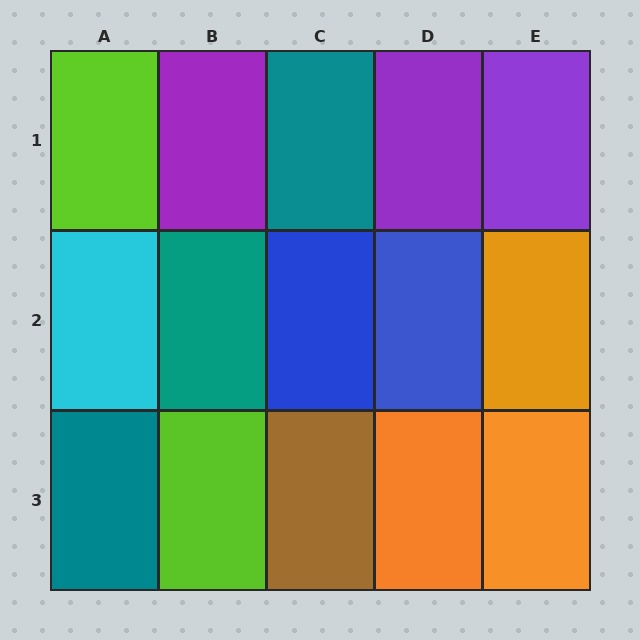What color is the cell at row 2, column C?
Blue.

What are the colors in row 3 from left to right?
Teal, lime, brown, orange, orange.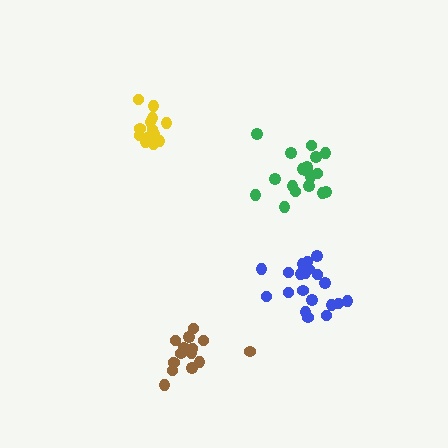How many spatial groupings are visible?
There are 4 spatial groupings.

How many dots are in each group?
Group 1: 18 dots, Group 2: 16 dots, Group 3: 16 dots, Group 4: 20 dots (70 total).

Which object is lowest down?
The brown cluster is bottommost.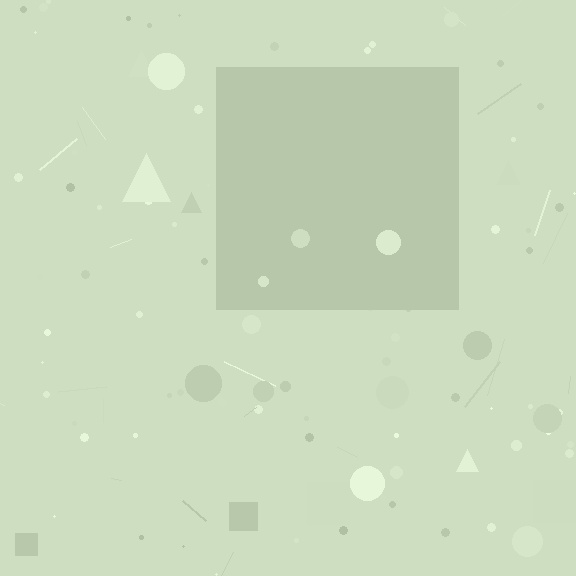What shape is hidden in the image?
A square is hidden in the image.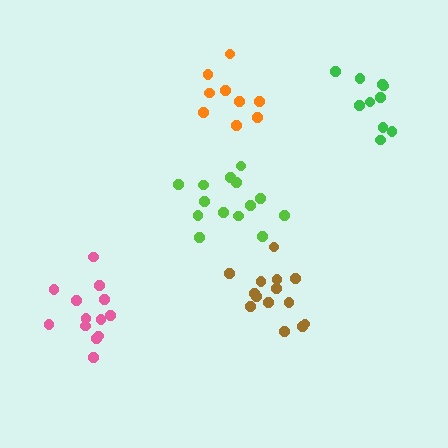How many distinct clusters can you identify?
There are 5 distinct clusters.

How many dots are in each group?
Group 1: 13 dots, Group 2: 14 dots, Group 3: 9 dots, Group 4: 14 dots, Group 5: 10 dots (60 total).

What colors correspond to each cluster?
The clusters are colored: pink, brown, orange, lime, green.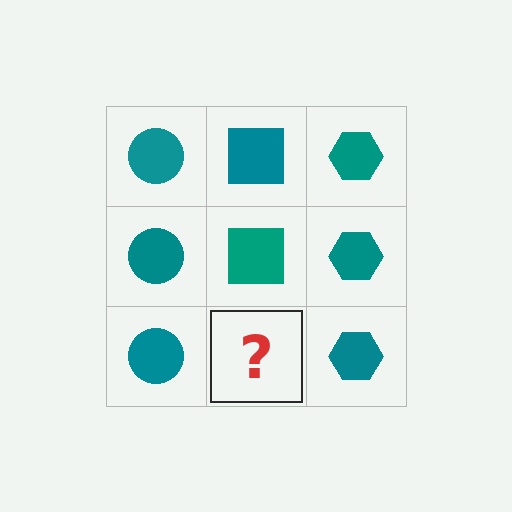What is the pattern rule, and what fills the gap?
The rule is that each column has a consistent shape. The gap should be filled with a teal square.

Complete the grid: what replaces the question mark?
The question mark should be replaced with a teal square.